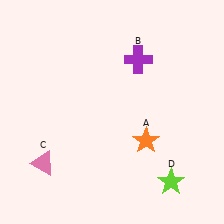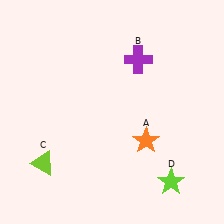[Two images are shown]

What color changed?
The triangle (C) changed from pink in Image 1 to lime in Image 2.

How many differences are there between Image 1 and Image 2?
There is 1 difference between the two images.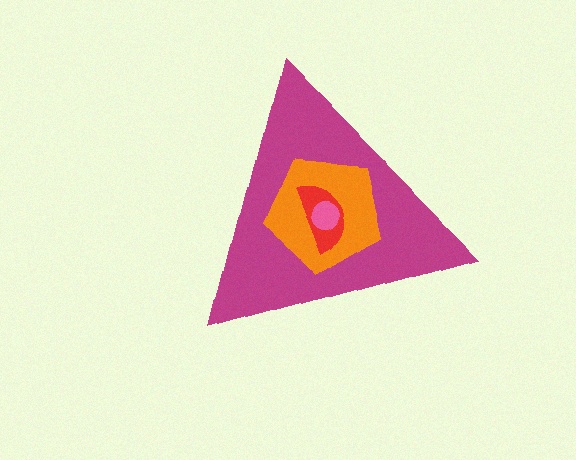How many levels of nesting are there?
4.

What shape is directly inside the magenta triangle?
The orange pentagon.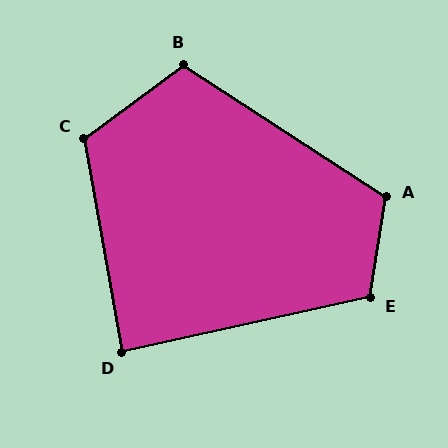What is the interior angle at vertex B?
Approximately 110 degrees (obtuse).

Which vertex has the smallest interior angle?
D, at approximately 88 degrees.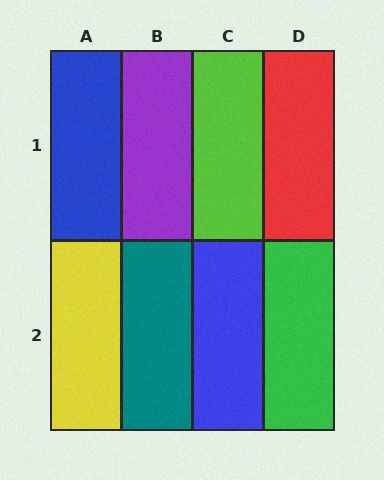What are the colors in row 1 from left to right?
Blue, purple, lime, red.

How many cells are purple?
1 cell is purple.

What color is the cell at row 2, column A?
Yellow.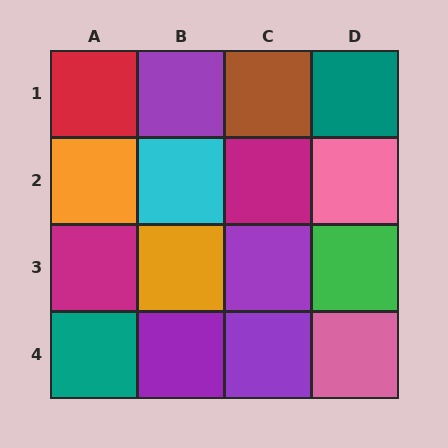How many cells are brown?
1 cell is brown.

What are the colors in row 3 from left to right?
Magenta, orange, purple, green.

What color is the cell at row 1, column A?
Red.